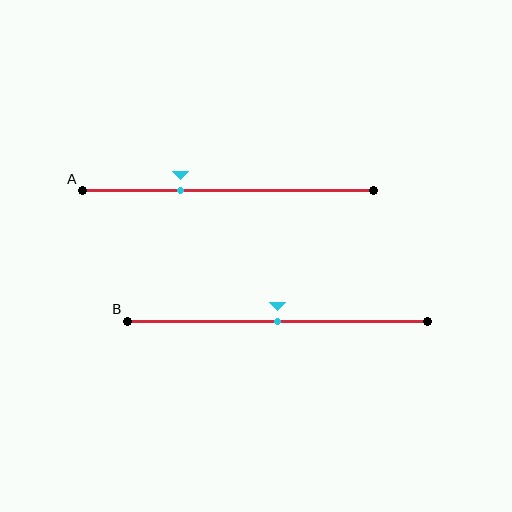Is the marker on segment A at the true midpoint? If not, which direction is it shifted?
No, the marker on segment A is shifted to the left by about 16% of the segment length.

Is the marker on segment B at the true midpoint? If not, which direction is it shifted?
Yes, the marker on segment B is at the true midpoint.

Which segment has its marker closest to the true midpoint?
Segment B has its marker closest to the true midpoint.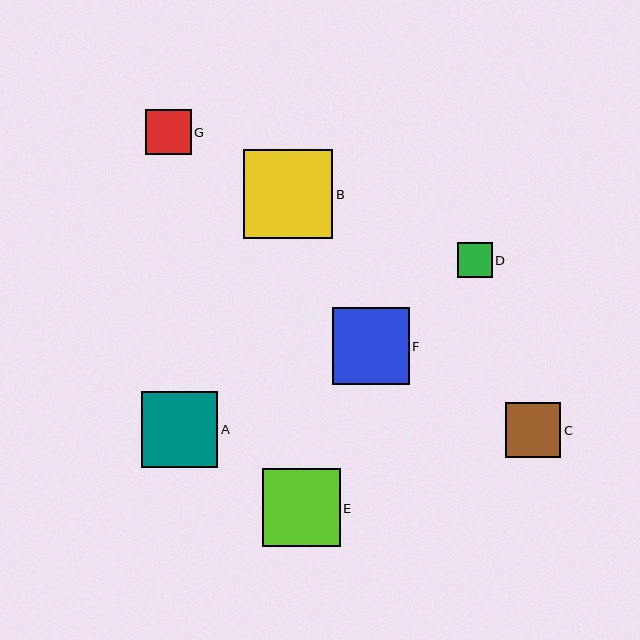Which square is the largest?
Square B is the largest with a size of approximately 89 pixels.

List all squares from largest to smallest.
From largest to smallest: B, E, F, A, C, G, D.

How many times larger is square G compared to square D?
Square G is approximately 1.3 times the size of square D.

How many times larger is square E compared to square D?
Square E is approximately 2.3 times the size of square D.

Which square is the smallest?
Square D is the smallest with a size of approximately 35 pixels.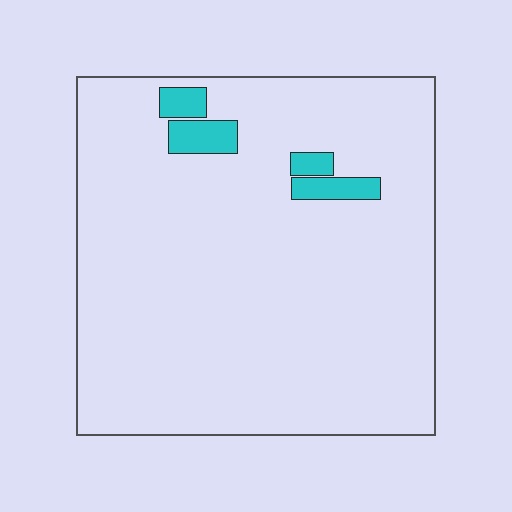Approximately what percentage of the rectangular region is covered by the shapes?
Approximately 5%.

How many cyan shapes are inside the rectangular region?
4.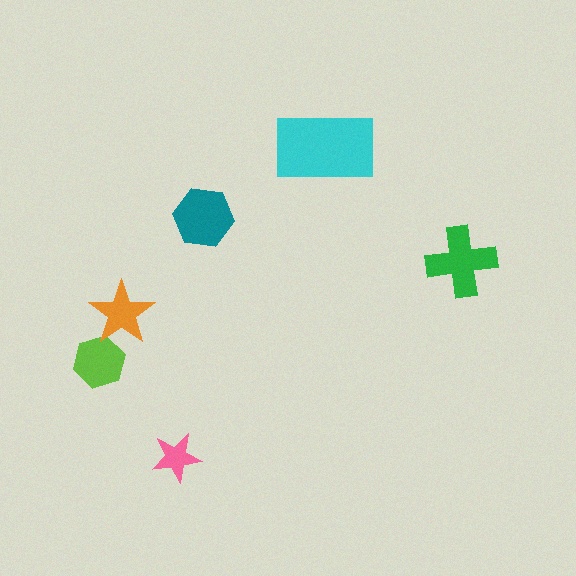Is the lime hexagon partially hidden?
Yes, it is partially covered by another shape.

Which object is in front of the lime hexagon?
The orange star is in front of the lime hexagon.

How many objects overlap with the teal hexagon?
0 objects overlap with the teal hexagon.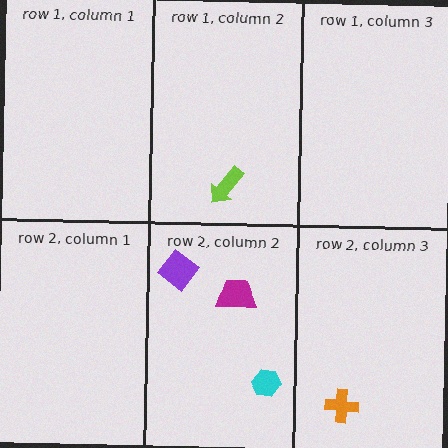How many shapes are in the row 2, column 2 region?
3.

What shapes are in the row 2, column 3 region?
The orange cross.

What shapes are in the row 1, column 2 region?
The lime arrow.